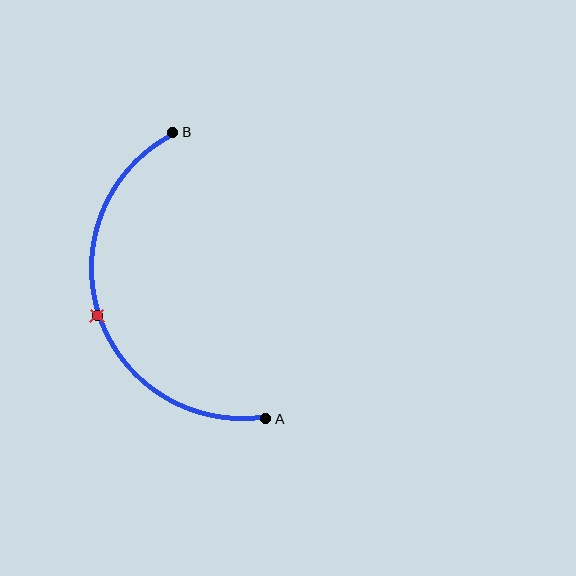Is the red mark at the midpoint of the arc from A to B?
Yes. The red mark lies on the arc at equal arc-length from both A and B — it is the arc midpoint.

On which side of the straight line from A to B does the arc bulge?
The arc bulges to the left of the straight line connecting A and B.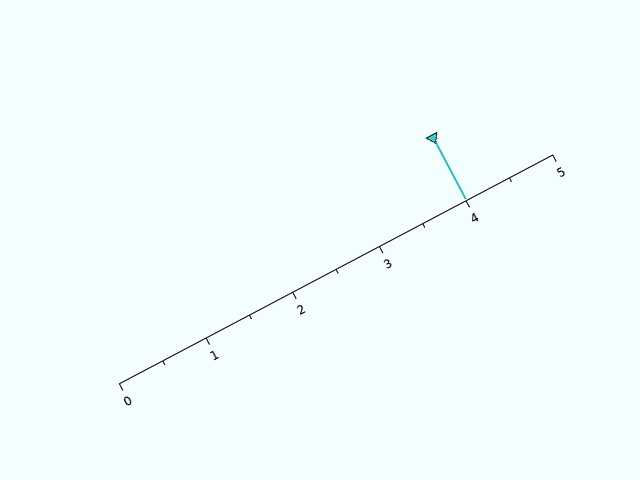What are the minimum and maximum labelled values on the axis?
The axis runs from 0 to 5.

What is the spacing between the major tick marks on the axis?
The major ticks are spaced 1 apart.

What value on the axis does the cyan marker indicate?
The marker indicates approximately 4.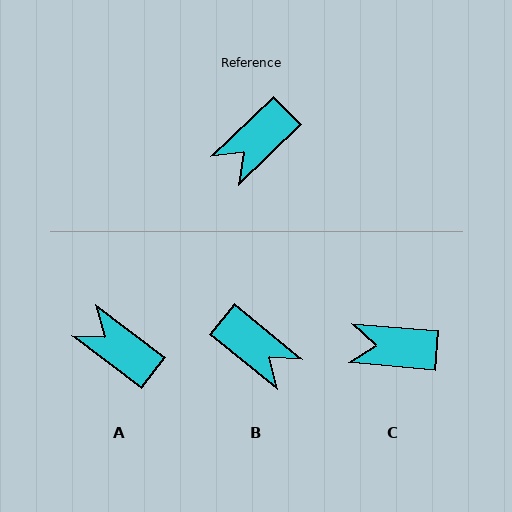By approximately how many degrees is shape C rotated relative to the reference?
Approximately 49 degrees clockwise.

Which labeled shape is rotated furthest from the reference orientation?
B, about 97 degrees away.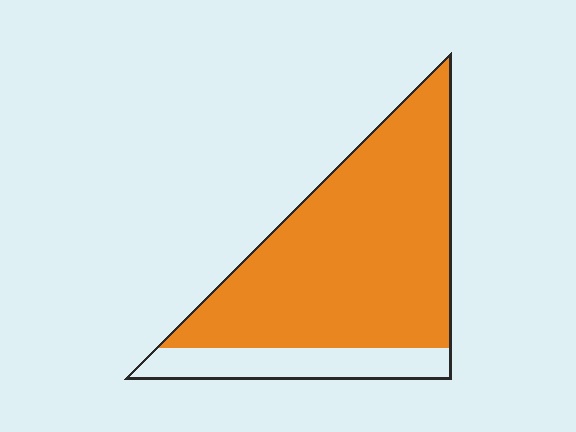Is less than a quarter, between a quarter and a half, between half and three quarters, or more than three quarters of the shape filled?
More than three quarters.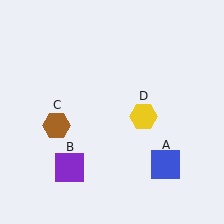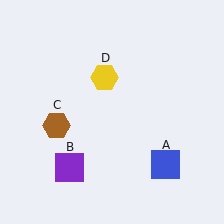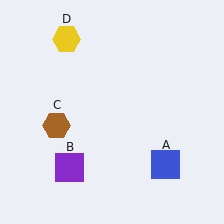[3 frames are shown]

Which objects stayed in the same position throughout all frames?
Blue square (object A) and purple square (object B) and brown hexagon (object C) remained stationary.